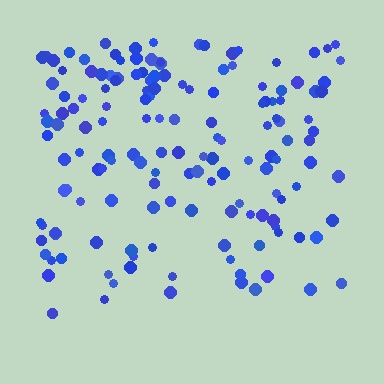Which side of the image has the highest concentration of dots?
The top.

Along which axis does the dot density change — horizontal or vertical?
Vertical.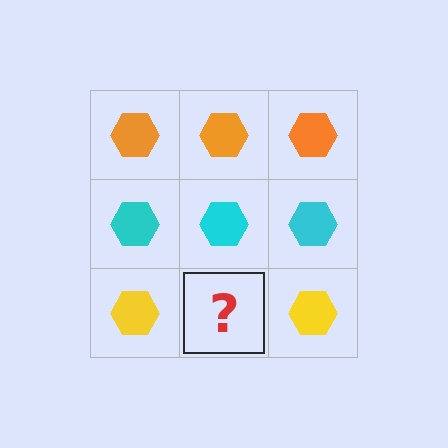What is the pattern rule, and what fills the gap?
The rule is that each row has a consistent color. The gap should be filled with a yellow hexagon.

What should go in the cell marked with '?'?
The missing cell should contain a yellow hexagon.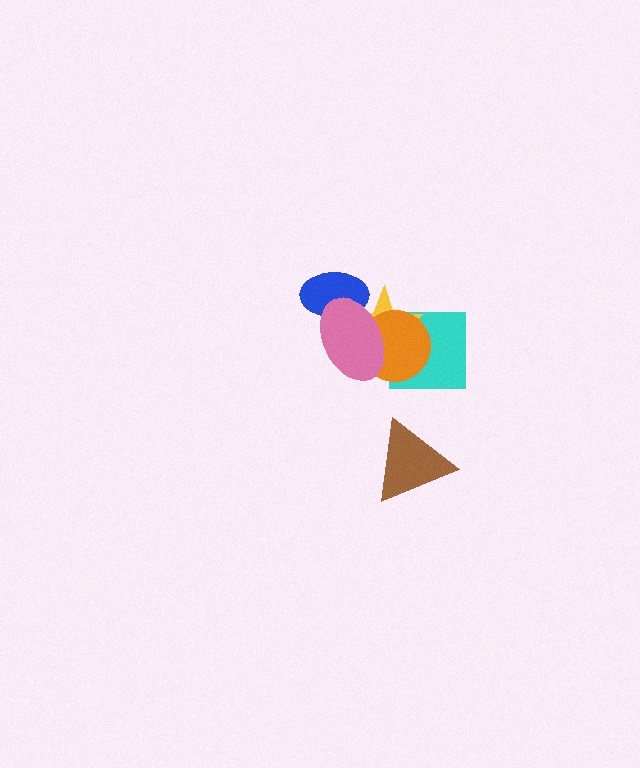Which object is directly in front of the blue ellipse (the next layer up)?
The yellow star is directly in front of the blue ellipse.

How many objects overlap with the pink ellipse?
3 objects overlap with the pink ellipse.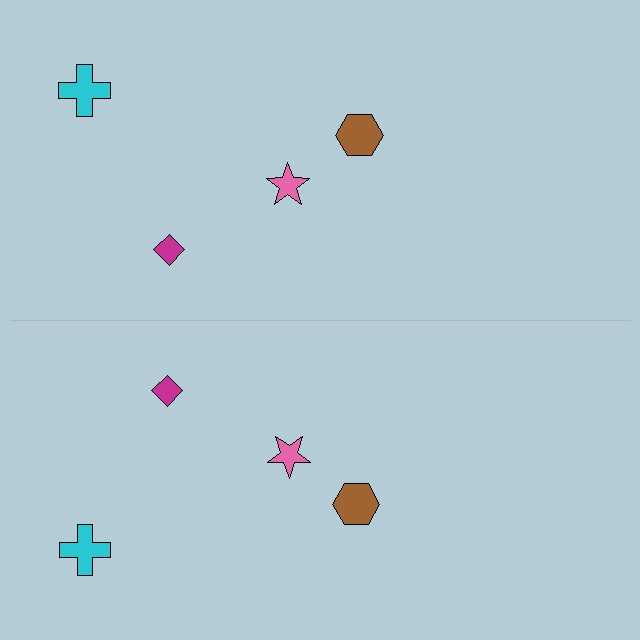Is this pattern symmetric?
Yes, this pattern has bilateral (reflection) symmetry.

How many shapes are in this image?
There are 8 shapes in this image.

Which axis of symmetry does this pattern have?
The pattern has a horizontal axis of symmetry running through the center of the image.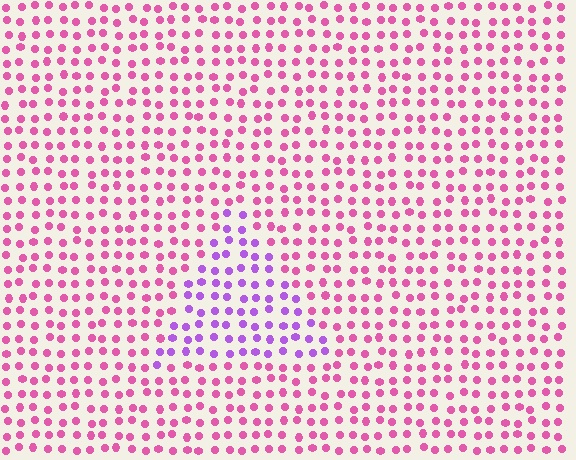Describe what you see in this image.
The image is filled with small pink elements in a uniform arrangement. A triangle-shaped region is visible where the elements are tinted to a slightly different hue, forming a subtle color boundary.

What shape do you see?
I see a triangle.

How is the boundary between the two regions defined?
The boundary is defined purely by a slight shift in hue (about 45 degrees). Spacing, size, and orientation are identical on both sides.